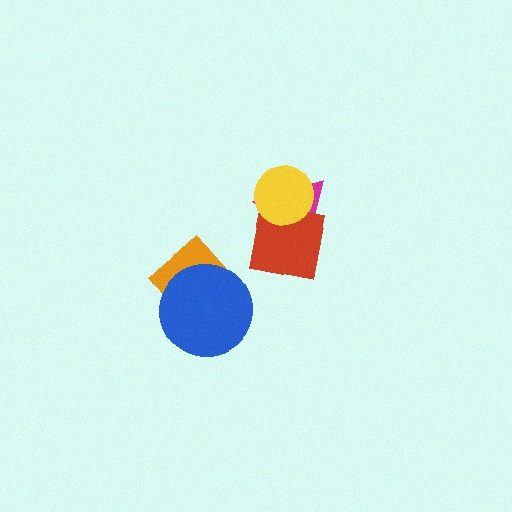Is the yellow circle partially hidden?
No, no other shape covers it.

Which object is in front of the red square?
The yellow circle is in front of the red square.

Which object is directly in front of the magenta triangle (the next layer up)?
The red square is directly in front of the magenta triangle.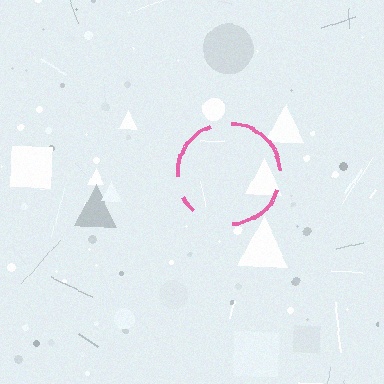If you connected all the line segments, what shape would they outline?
They would outline a circle.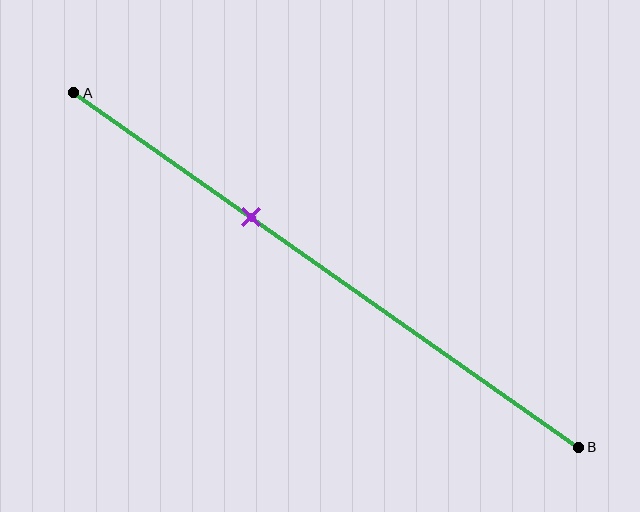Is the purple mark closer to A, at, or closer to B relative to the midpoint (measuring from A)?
The purple mark is closer to point A than the midpoint of segment AB.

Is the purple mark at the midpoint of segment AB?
No, the mark is at about 35% from A, not at the 50% midpoint.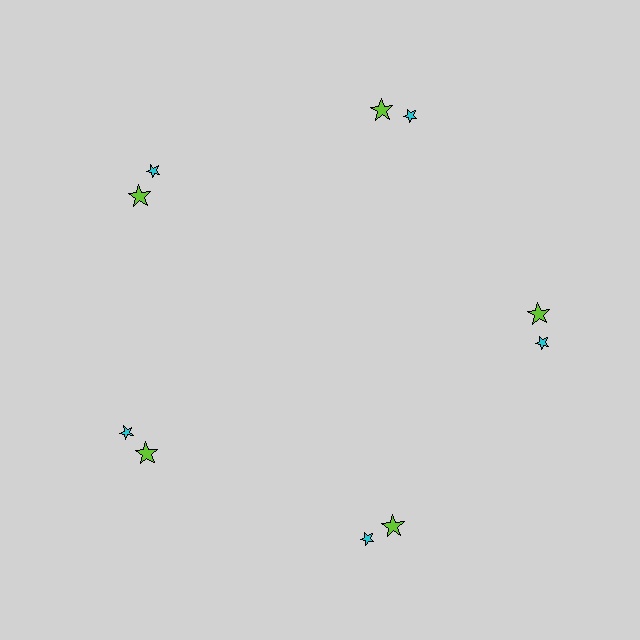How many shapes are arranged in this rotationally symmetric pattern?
There are 10 shapes, arranged in 5 groups of 2.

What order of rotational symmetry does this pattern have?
This pattern has 5-fold rotational symmetry.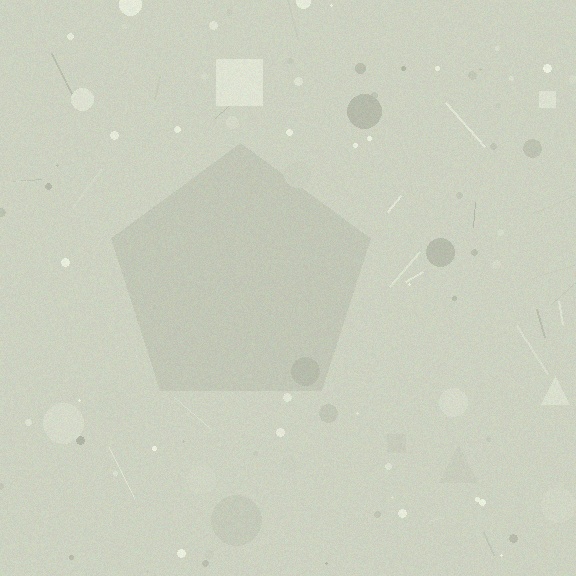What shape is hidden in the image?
A pentagon is hidden in the image.